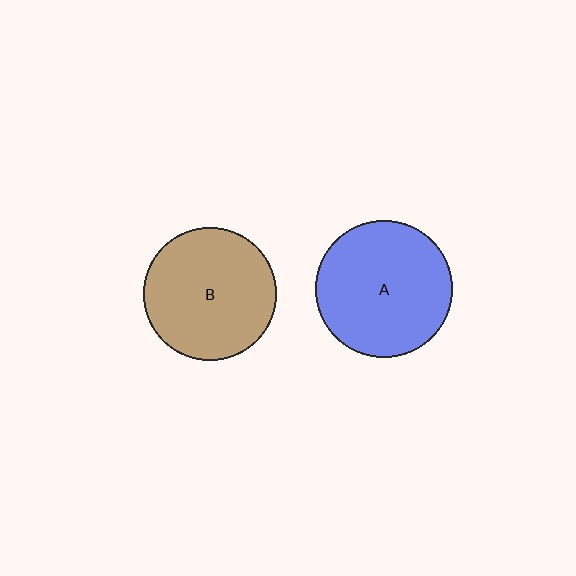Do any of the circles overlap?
No, none of the circles overlap.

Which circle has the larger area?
Circle A (blue).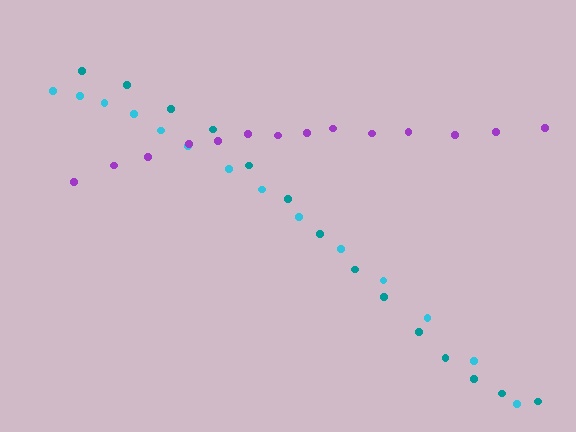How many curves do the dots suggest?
There are 3 distinct paths.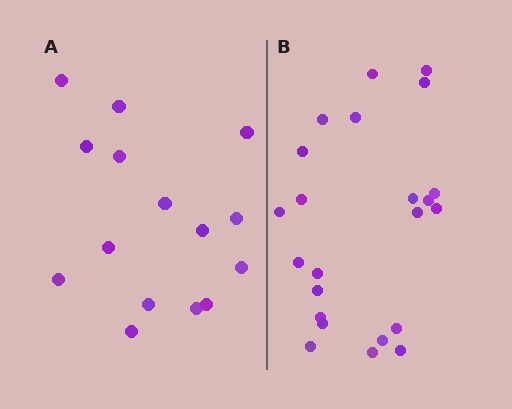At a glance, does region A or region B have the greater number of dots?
Region B (the right region) has more dots.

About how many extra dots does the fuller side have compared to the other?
Region B has roughly 8 or so more dots than region A.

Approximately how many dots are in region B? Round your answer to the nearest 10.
About 20 dots. (The exact count is 23, which rounds to 20.)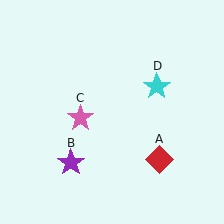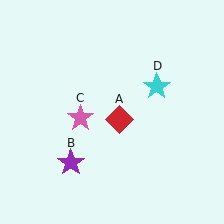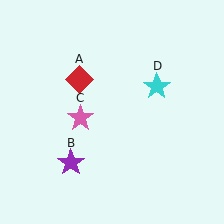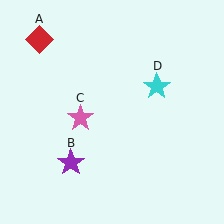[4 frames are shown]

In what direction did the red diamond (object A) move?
The red diamond (object A) moved up and to the left.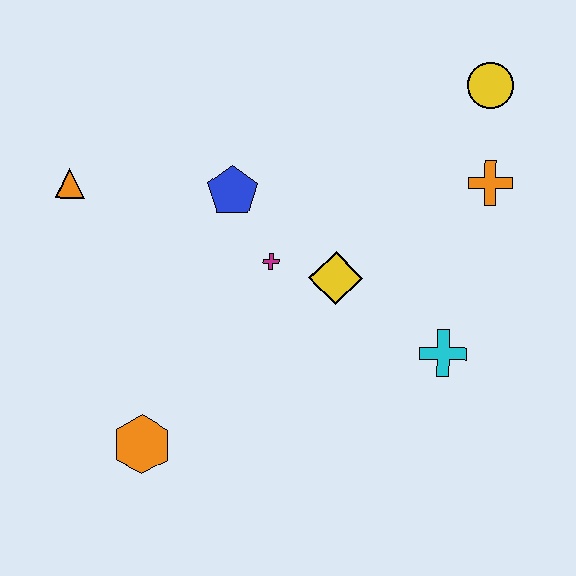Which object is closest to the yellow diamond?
The magenta cross is closest to the yellow diamond.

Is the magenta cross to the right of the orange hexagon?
Yes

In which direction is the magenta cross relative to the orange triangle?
The magenta cross is to the right of the orange triangle.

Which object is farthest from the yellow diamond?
The orange triangle is farthest from the yellow diamond.